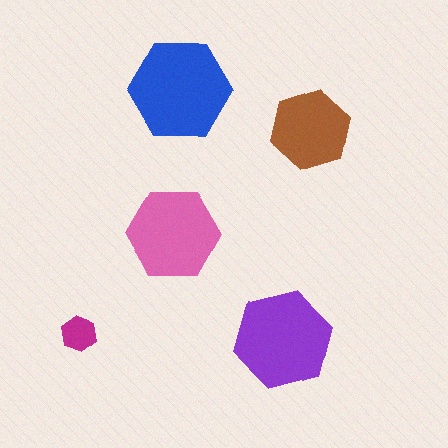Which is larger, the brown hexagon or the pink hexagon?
The pink one.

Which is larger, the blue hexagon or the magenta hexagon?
The blue one.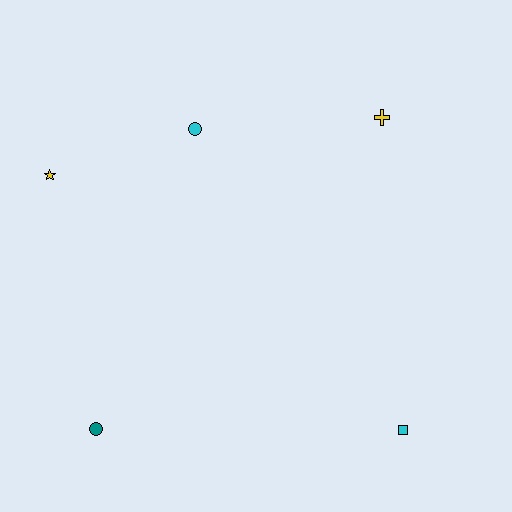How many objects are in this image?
There are 5 objects.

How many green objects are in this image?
There are no green objects.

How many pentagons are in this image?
There are no pentagons.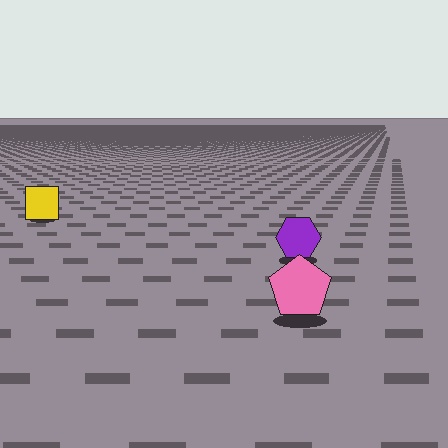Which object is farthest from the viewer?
The yellow square is farthest from the viewer. It appears smaller and the ground texture around it is denser.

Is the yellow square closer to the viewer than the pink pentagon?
No. The pink pentagon is closer — you can tell from the texture gradient: the ground texture is coarser near it.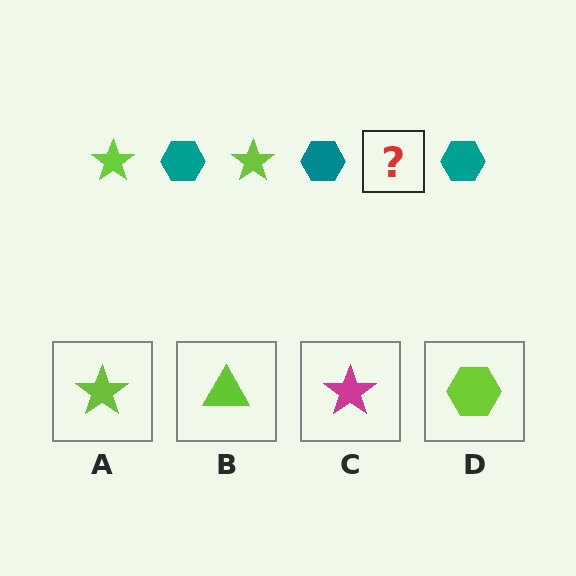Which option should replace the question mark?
Option A.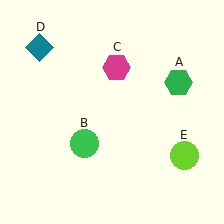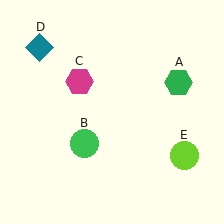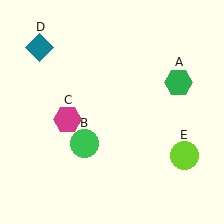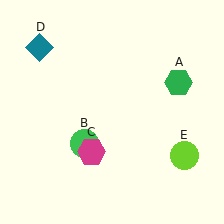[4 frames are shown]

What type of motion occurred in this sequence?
The magenta hexagon (object C) rotated counterclockwise around the center of the scene.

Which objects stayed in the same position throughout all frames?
Green hexagon (object A) and green circle (object B) and teal diamond (object D) and lime circle (object E) remained stationary.